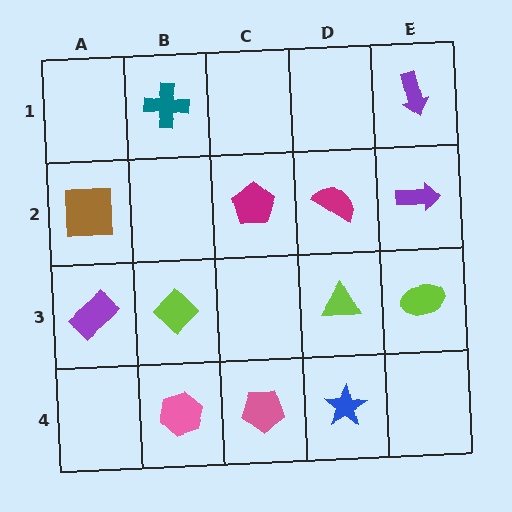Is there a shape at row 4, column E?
No, that cell is empty.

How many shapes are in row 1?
2 shapes.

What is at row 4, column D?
A blue star.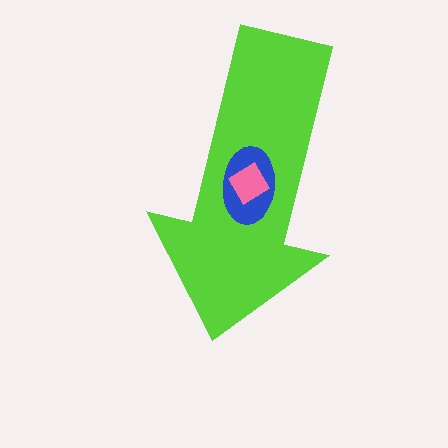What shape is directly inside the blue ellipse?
The pink diamond.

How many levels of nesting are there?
3.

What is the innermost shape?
The pink diamond.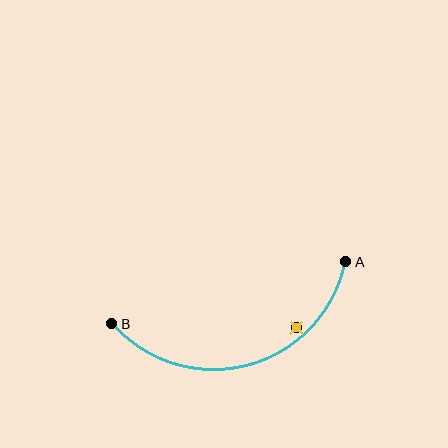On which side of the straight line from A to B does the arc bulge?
The arc bulges below the straight line connecting A and B.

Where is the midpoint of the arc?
The arc midpoint is the point on the curve farthest from the straight line joining A and B. It sits below that line.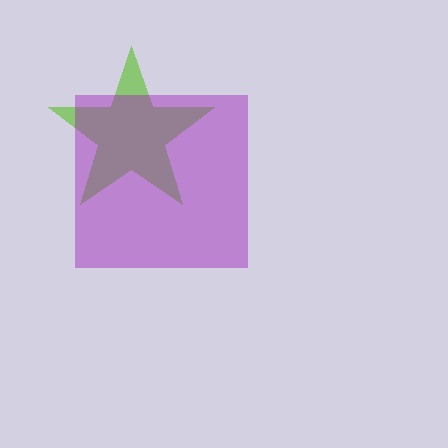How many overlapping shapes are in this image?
There are 2 overlapping shapes in the image.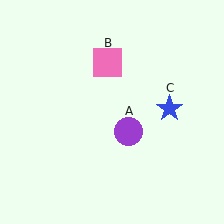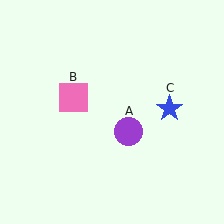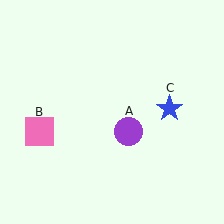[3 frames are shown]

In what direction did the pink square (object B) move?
The pink square (object B) moved down and to the left.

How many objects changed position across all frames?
1 object changed position: pink square (object B).